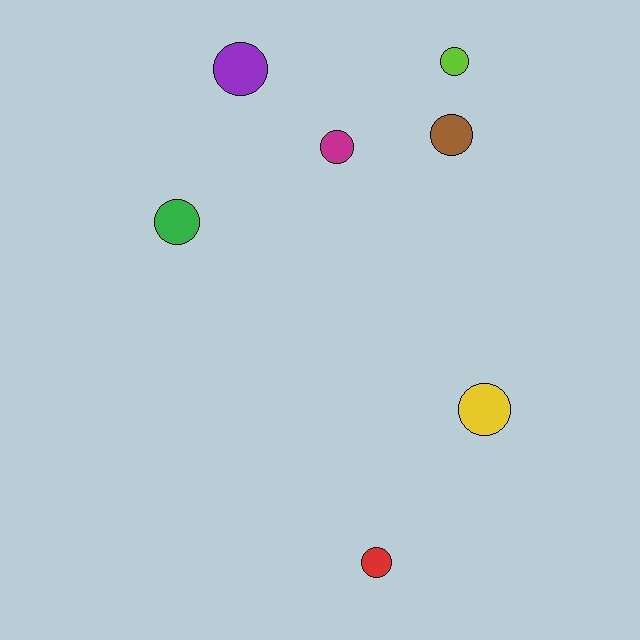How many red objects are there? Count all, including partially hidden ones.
There is 1 red object.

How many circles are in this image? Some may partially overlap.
There are 7 circles.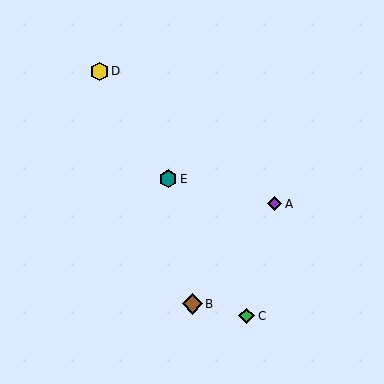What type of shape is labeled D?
Shape D is a yellow hexagon.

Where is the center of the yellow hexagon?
The center of the yellow hexagon is at (99, 71).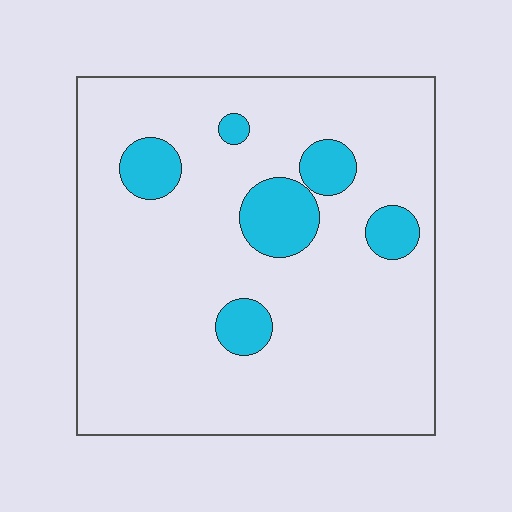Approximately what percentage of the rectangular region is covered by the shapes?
Approximately 15%.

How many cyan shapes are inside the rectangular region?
6.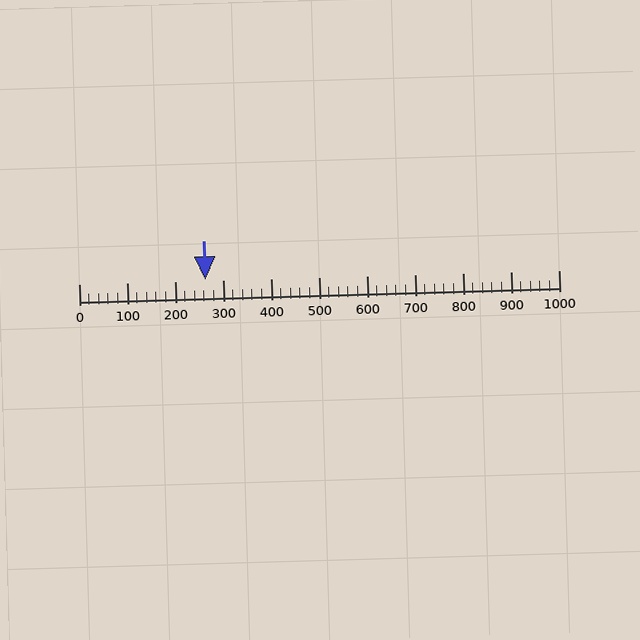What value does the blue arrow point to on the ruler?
The blue arrow points to approximately 263.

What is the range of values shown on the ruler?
The ruler shows values from 0 to 1000.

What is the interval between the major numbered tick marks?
The major tick marks are spaced 100 units apart.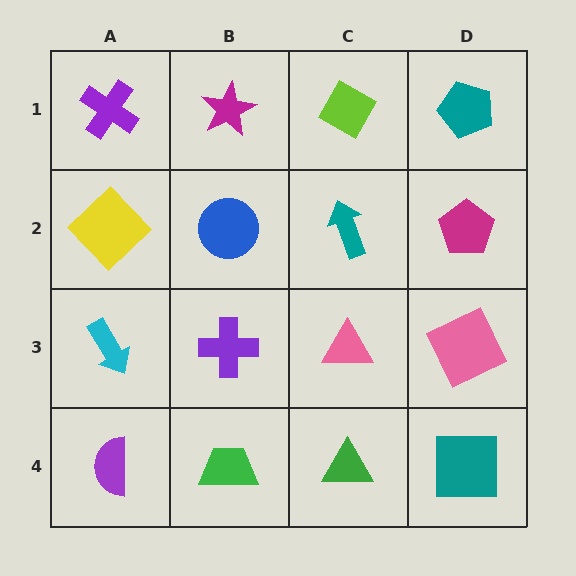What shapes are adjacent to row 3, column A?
A yellow diamond (row 2, column A), a purple semicircle (row 4, column A), a purple cross (row 3, column B).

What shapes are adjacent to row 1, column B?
A blue circle (row 2, column B), a purple cross (row 1, column A), a lime diamond (row 1, column C).